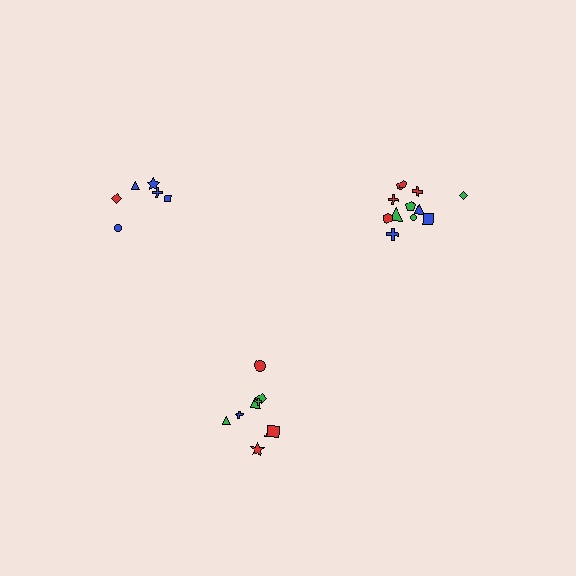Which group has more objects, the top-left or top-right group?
The top-right group.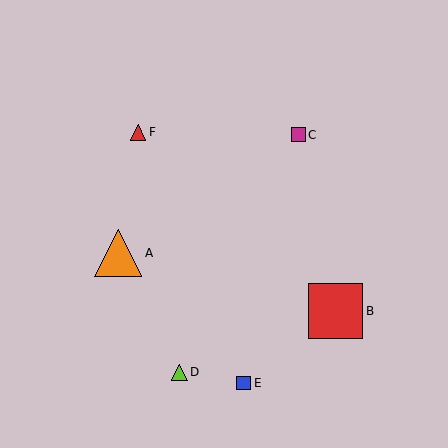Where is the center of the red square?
The center of the red square is at (335, 311).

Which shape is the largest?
The red square (labeled B) is the largest.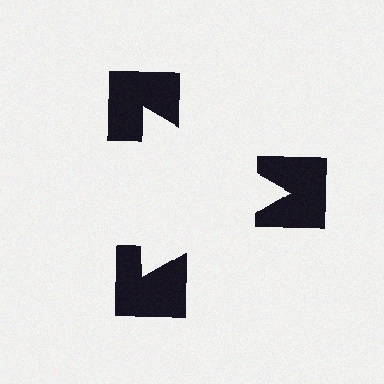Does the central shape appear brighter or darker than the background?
It typically appears slightly brighter than the background, even though no actual brightness change is drawn.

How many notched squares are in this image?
There are 3 — one at each vertex of the illusory triangle.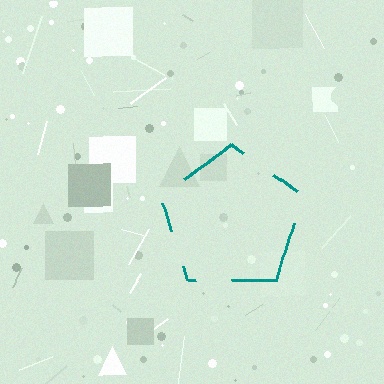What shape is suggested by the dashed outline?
The dashed outline suggests a pentagon.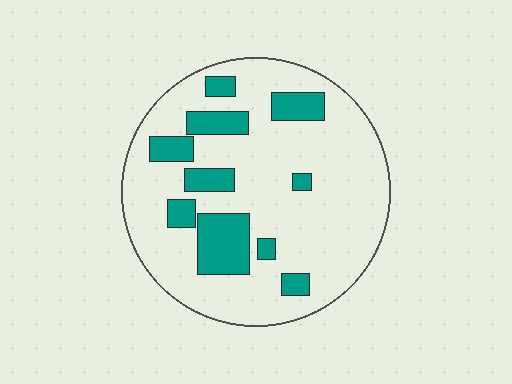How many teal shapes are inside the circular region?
10.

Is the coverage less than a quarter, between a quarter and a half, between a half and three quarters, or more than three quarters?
Less than a quarter.